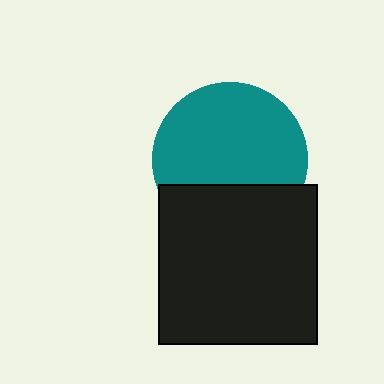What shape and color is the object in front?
The object in front is a black square.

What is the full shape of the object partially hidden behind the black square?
The partially hidden object is a teal circle.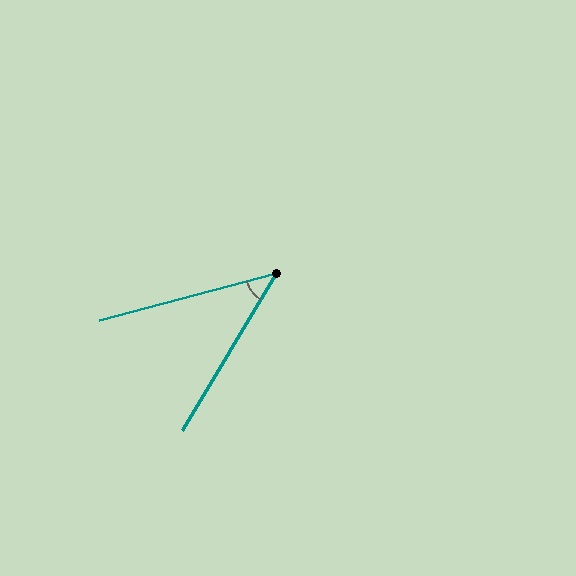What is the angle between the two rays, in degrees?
Approximately 44 degrees.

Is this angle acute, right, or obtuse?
It is acute.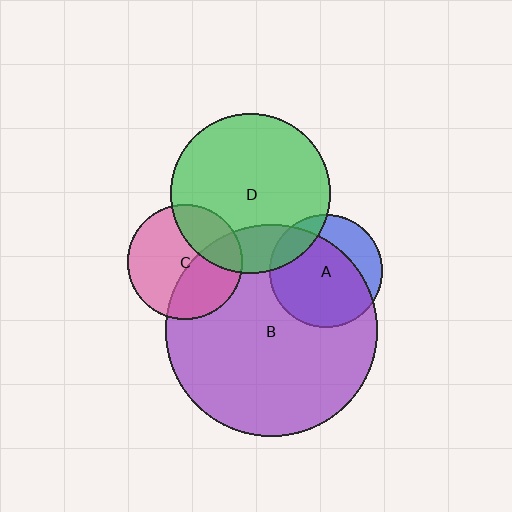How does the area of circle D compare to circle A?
Approximately 2.0 times.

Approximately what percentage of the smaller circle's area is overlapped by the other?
Approximately 15%.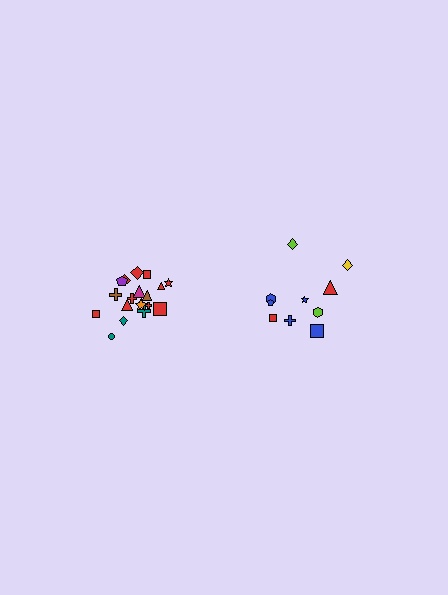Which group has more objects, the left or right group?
The left group.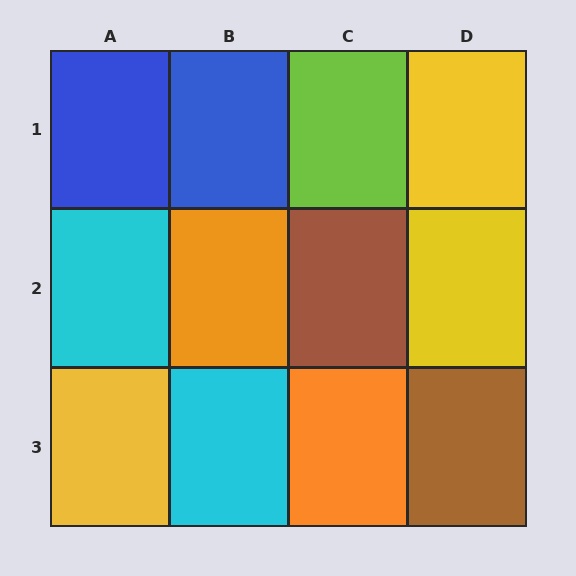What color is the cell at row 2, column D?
Yellow.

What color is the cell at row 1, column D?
Yellow.